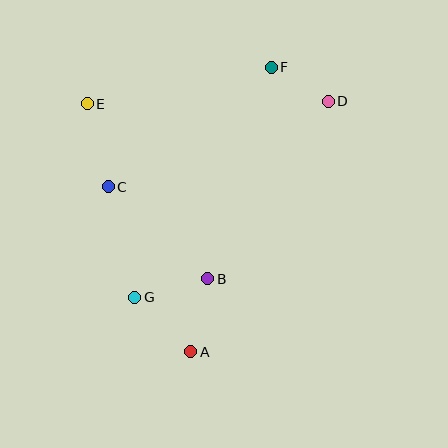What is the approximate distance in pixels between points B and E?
The distance between B and E is approximately 212 pixels.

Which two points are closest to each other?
Points D and F are closest to each other.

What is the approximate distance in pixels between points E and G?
The distance between E and G is approximately 199 pixels.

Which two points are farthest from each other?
Points A and F are farthest from each other.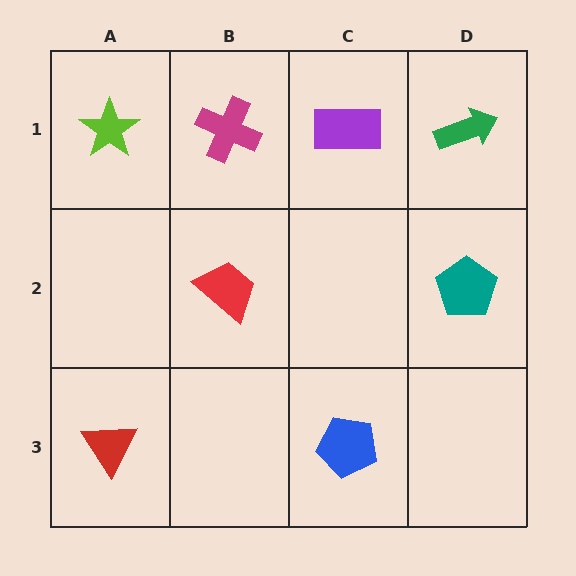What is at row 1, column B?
A magenta cross.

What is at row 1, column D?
A green arrow.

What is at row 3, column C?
A blue pentagon.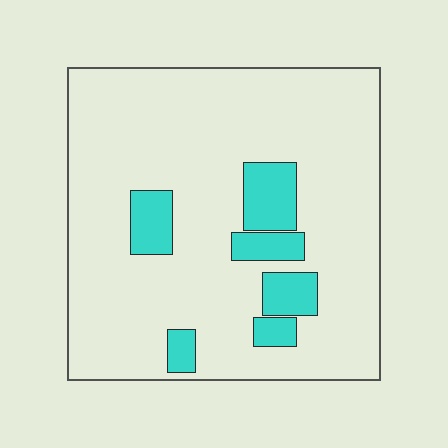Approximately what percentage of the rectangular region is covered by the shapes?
Approximately 15%.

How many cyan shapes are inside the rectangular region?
6.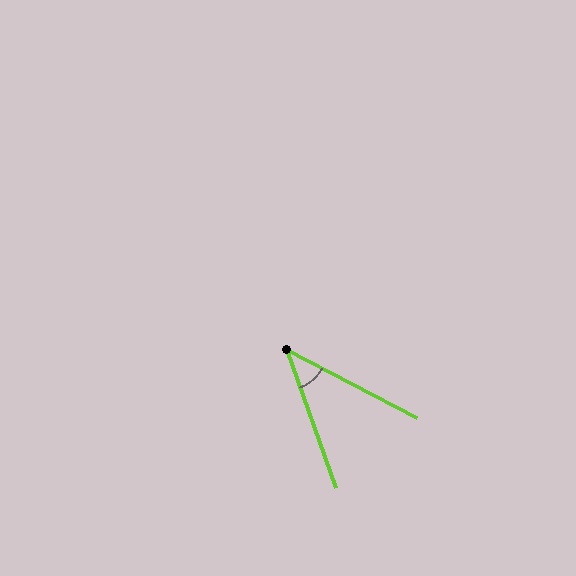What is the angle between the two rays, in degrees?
Approximately 43 degrees.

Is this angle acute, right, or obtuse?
It is acute.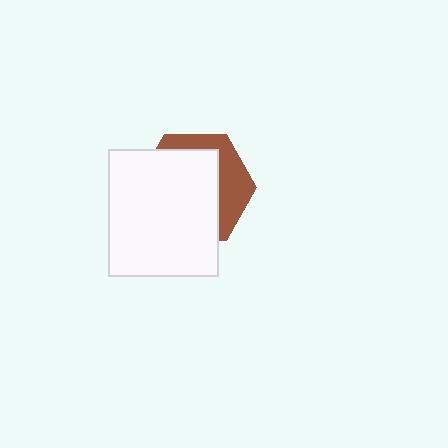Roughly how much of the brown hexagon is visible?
A small part of it is visible (roughly 33%).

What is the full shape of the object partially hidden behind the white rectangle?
The partially hidden object is a brown hexagon.